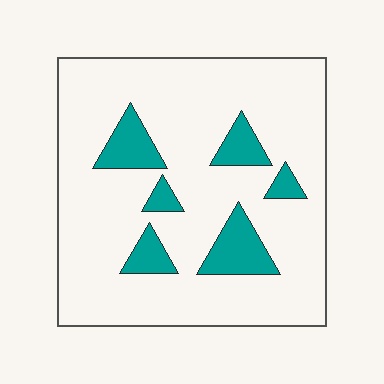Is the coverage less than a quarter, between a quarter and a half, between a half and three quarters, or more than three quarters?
Less than a quarter.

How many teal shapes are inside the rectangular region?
6.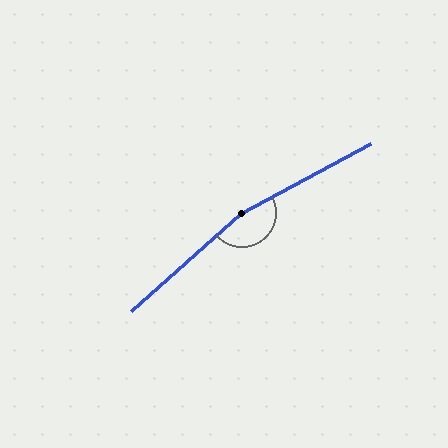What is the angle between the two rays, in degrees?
Approximately 166 degrees.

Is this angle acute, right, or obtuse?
It is obtuse.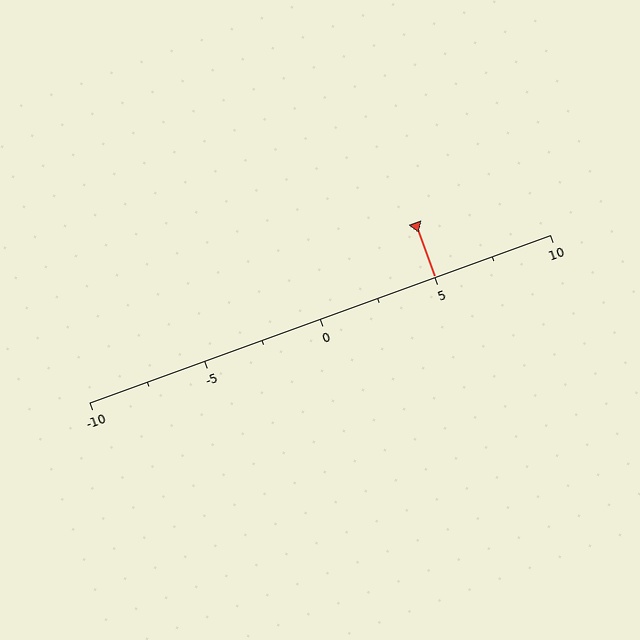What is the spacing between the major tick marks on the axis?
The major ticks are spaced 5 apart.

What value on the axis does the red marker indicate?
The marker indicates approximately 5.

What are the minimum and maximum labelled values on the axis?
The axis runs from -10 to 10.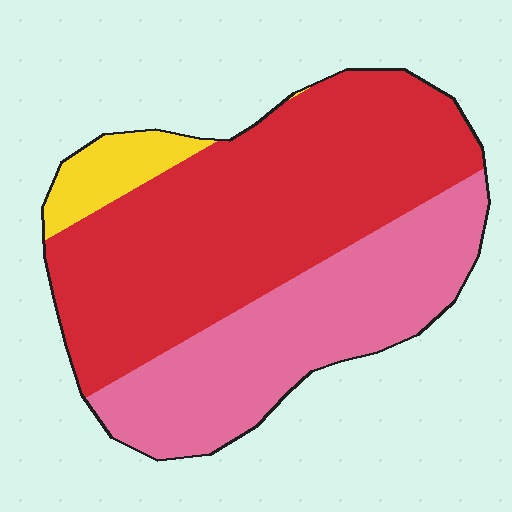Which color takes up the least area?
Yellow, at roughly 5%.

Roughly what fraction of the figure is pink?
Pink covers around 35% of the figure.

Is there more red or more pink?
Red.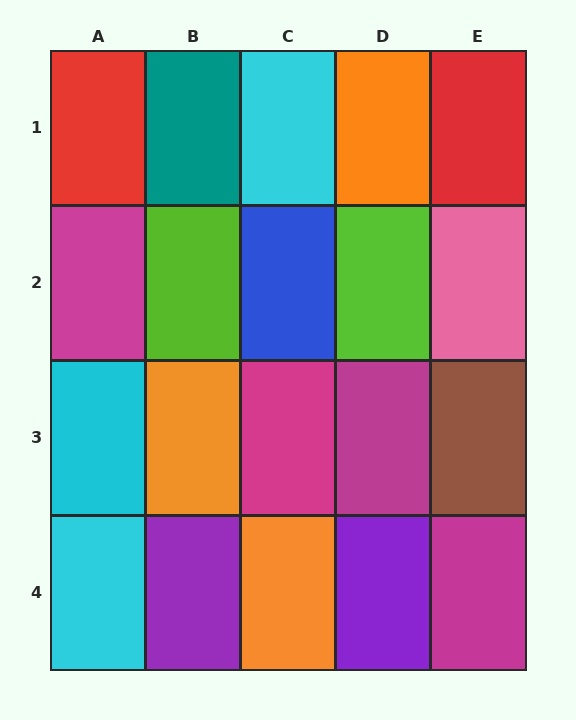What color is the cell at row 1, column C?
Cyan.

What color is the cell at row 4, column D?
Purple.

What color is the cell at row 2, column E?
Pink.